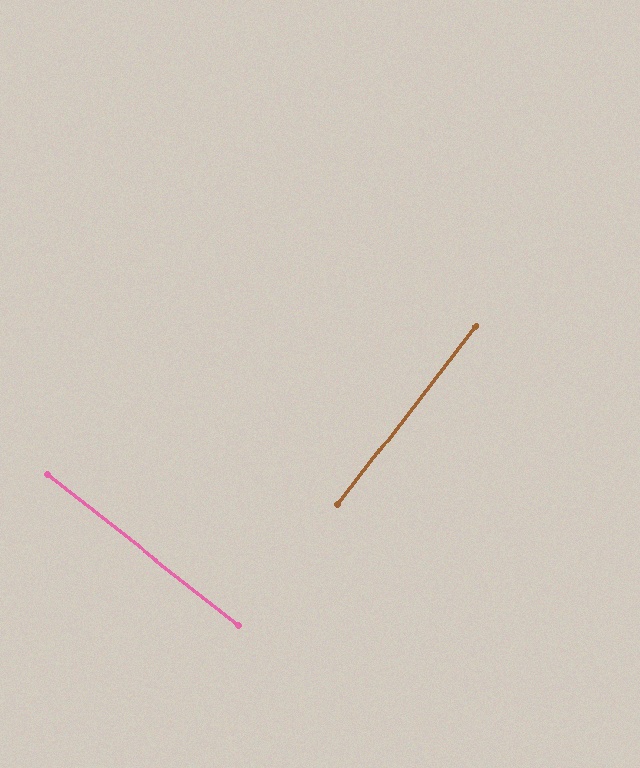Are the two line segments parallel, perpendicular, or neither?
Perpendicular — they meet at approximately 89°.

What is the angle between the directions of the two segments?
Approximately 89 degrees.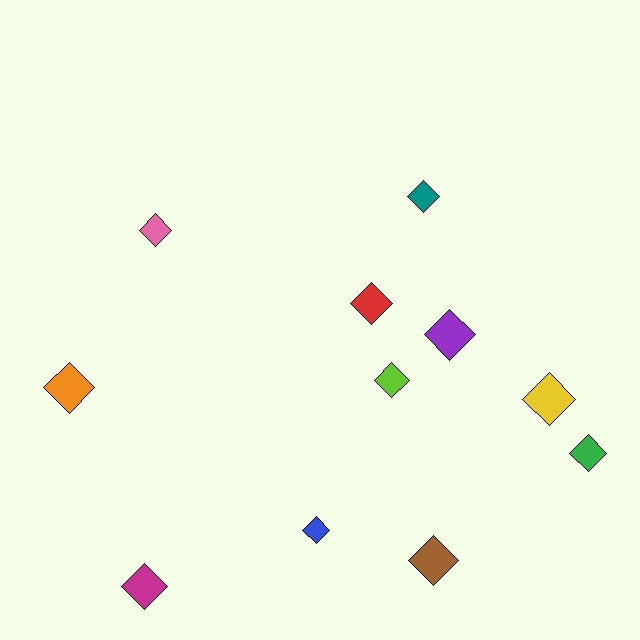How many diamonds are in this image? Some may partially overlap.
There are 11 diamonds.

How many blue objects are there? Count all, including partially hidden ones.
There is 1 blue object.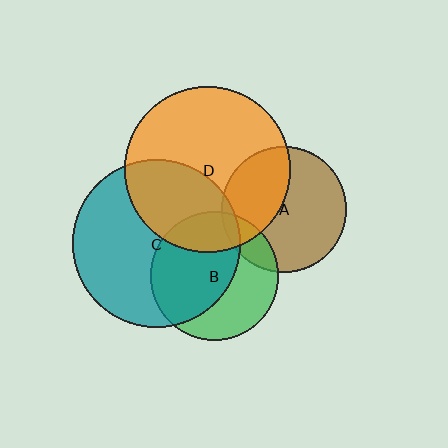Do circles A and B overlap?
Yes.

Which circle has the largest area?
Circle C (teal).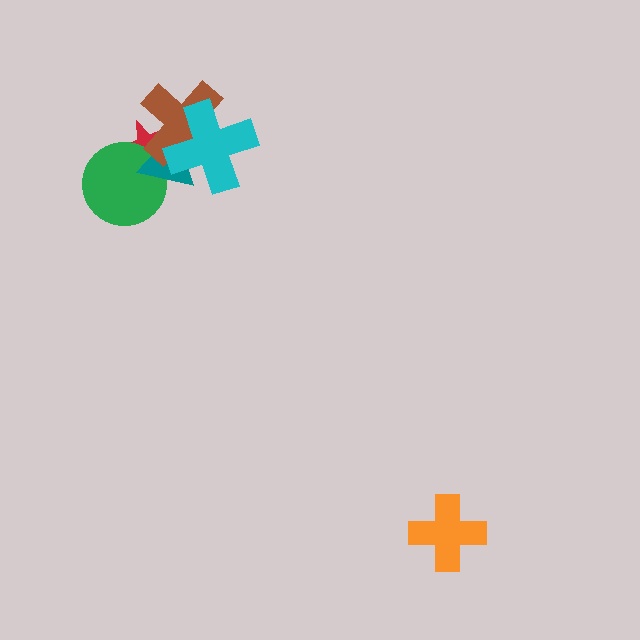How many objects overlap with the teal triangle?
4 objects overlap with the teal triangle.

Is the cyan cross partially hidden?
No, no other shape covers it.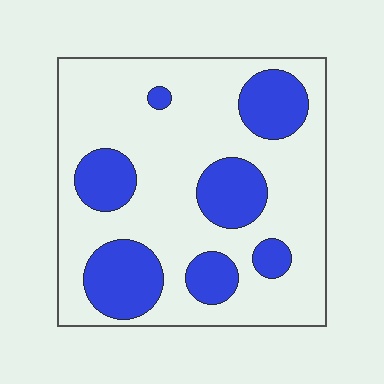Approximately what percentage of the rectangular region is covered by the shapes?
Approximately 30%.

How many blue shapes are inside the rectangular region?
7.